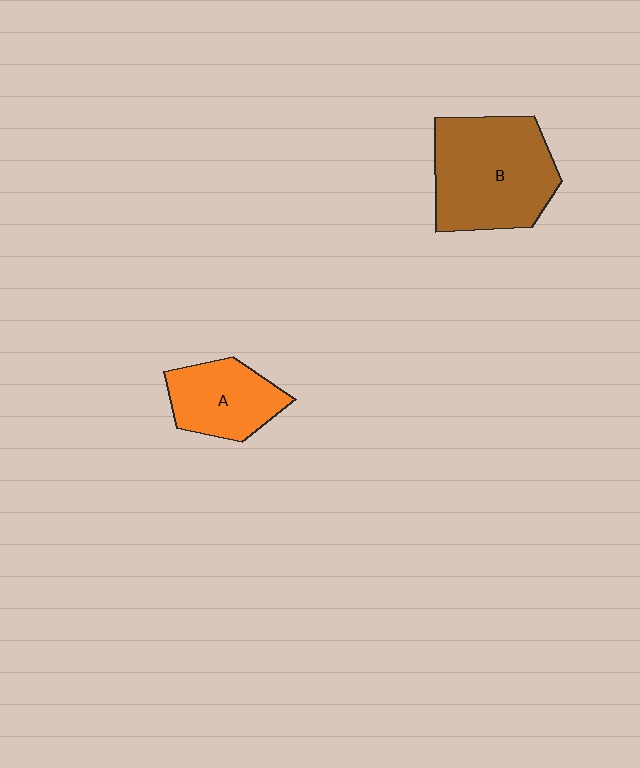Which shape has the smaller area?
Shape A (orange).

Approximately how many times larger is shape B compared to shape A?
Approximately 1.8 times.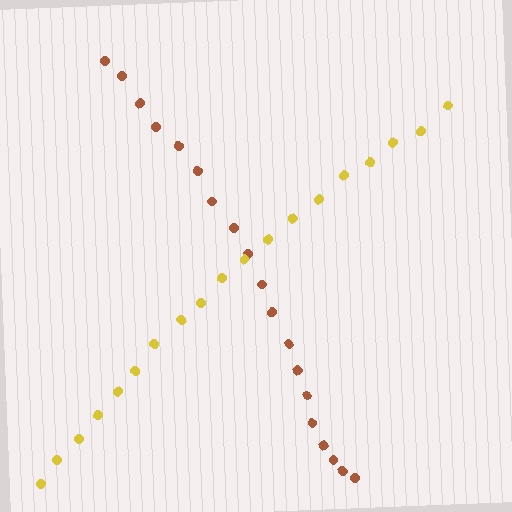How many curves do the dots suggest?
There are 2 distinct paths.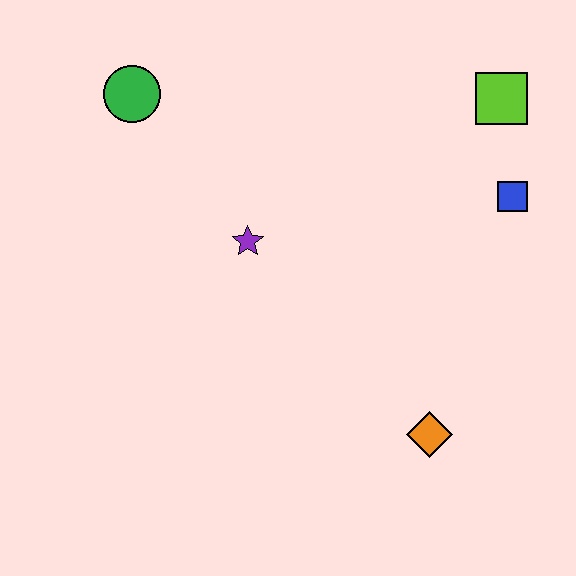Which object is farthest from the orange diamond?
The green circle is farthest from the orange diamond.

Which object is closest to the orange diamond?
The blue square is closest to the orange diamond.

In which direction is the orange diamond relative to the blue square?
The orange diamond is below the blue square.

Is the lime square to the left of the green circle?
No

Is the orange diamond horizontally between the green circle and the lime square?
Yes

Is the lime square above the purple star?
Yes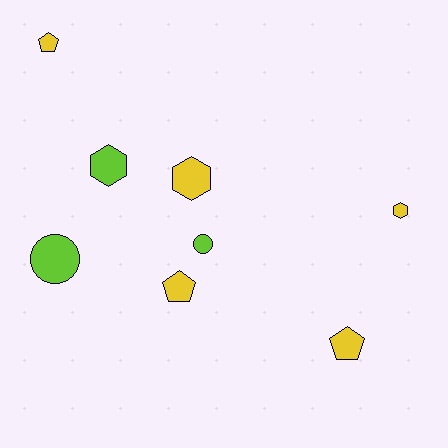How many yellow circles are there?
There are no yellow circles.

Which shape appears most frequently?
Hexagon, with 3 objects.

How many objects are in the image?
There are 8 objects.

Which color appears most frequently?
Yellow, with 5 objects.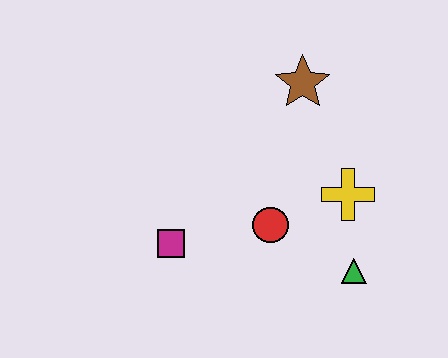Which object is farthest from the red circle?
The brown star is farthest from the red circle.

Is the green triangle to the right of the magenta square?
Yes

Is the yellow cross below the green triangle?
No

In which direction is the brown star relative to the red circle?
The brown star is above the red circle.